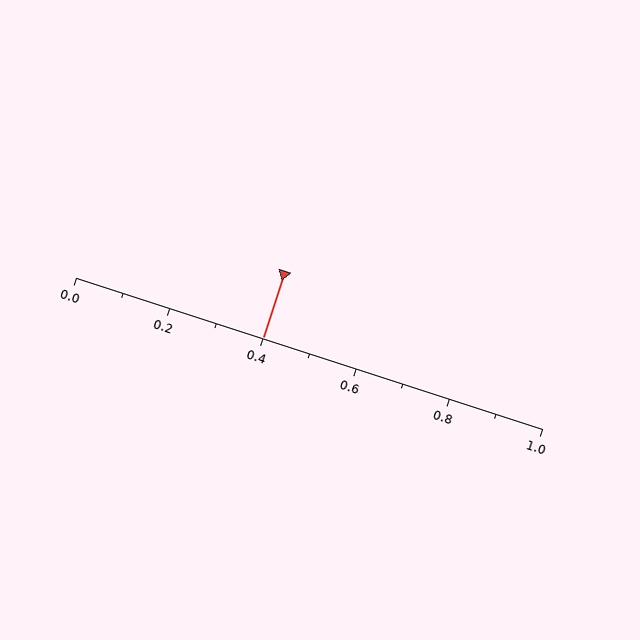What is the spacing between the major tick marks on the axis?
The major ticks are spaced 0.2 apart.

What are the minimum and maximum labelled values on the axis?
The axis runs from 0.0 to 1.0.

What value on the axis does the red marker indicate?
The marker indicates approximately 0.4.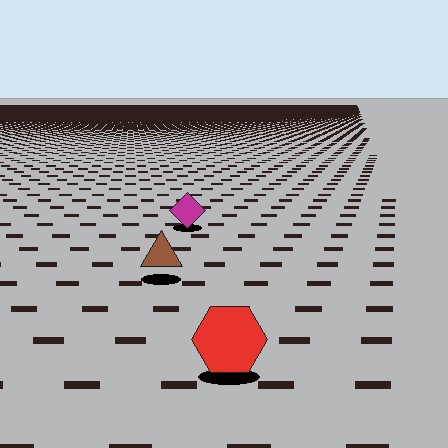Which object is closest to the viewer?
The red hexagon is closest. The texture marks near it are larger and more spread out.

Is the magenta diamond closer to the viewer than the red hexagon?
No. The red hexagon is closer — you can tell from the texture gradient: the ground texture is coarser near it.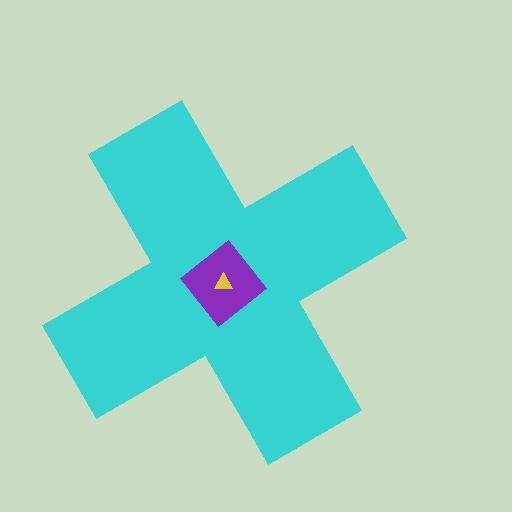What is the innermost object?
The yellow triangle.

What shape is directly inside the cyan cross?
The purple diamond.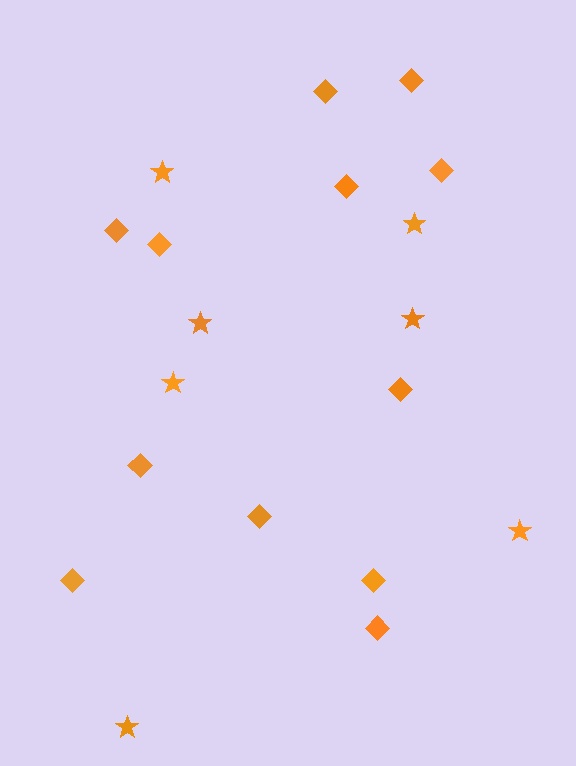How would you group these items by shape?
There are 2 groups: one group of diamonds (12) and one group of stars (7).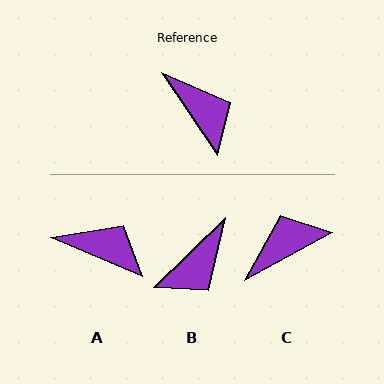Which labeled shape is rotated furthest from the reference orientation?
C, about 85 degrees away.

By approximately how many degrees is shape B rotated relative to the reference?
Approximately 80 degrees clockwise.